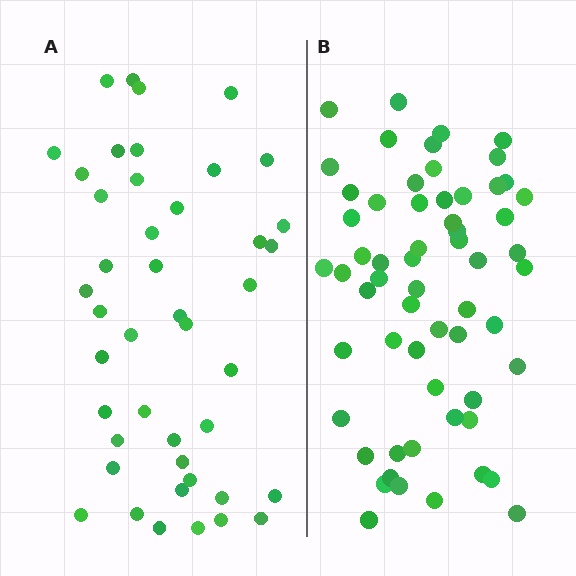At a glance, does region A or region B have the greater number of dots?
Region B (the right region) has more dots.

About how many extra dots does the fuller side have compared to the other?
Region B has approximately 15 more dots than region A.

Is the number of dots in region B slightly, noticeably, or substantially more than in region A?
Region B has noticeably more, but not dramatically so. The ratio is roughly 1.4 to 1.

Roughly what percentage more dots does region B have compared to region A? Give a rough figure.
About 35% more.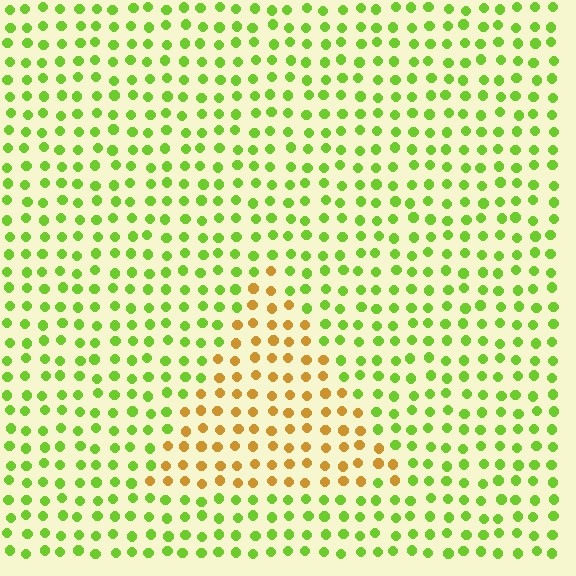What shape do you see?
I see a triangle.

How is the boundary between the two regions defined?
The boundary is defined purely by a slight shift in hue (about 58 degrees). Spacing, size, and orientation are identical on both sides.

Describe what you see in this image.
The image is filled with small lime elements in a uniform arrangement. A triangle-shaped region is visible where the elements are tinted to a slightly different hue, forming a subtle color boundary.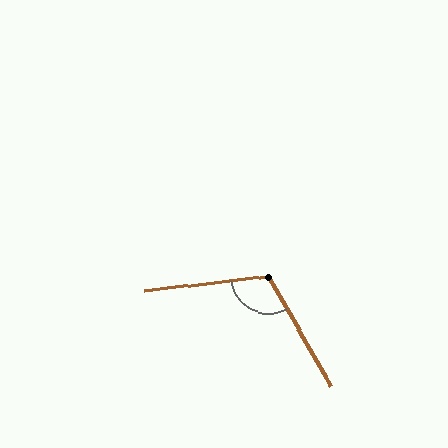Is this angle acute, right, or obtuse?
It is obtuse.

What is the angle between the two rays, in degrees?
Approximately 113 degrees.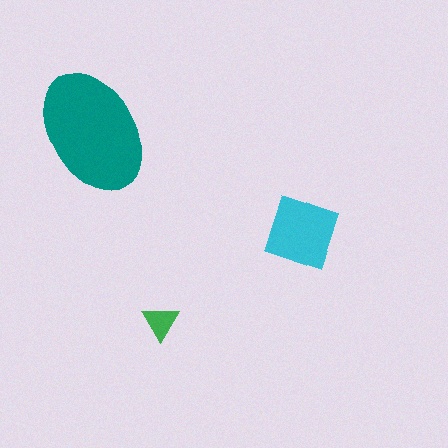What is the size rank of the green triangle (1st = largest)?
3rd.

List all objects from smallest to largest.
The green triangle, the cyan diamond, the teal ellipse.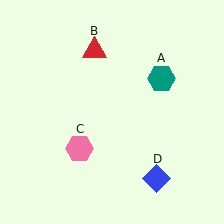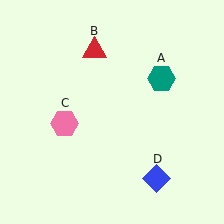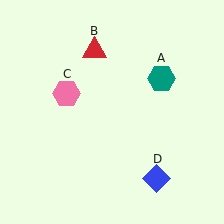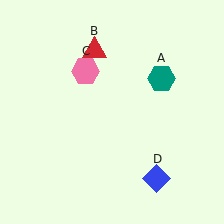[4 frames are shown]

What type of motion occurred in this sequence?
The pink hexagon (object C) rotated clockwise around the center of the scene.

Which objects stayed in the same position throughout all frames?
Teal hexagon (object A) and red triangle (object B) and blue diamond (object D) remained stationary.